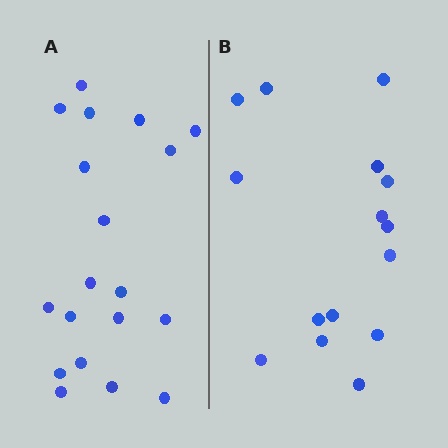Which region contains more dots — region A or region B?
Region A (the left region) has more dots.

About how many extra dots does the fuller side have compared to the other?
Region A has about 4 more dots than region B.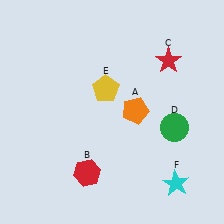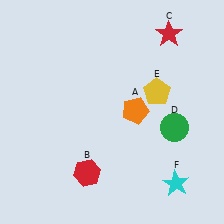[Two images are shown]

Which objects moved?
The objects that moved are: the red star (C), the yellow pentagon (E).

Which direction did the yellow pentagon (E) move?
The yellow pentagon (E) moved right.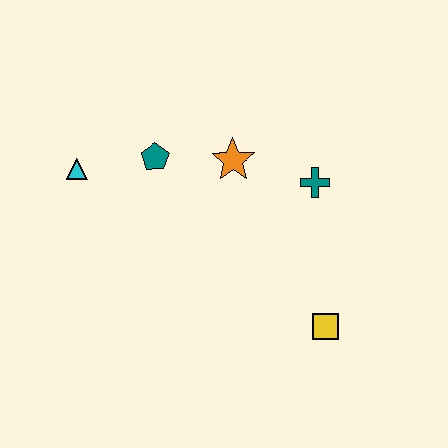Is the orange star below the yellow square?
No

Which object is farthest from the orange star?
The yellow square is farthest from the orange star.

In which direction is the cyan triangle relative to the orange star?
The cyan triangle is to the left of the orange star.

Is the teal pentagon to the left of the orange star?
Yes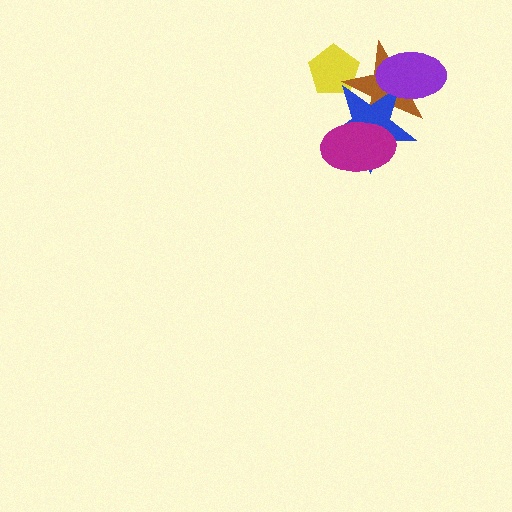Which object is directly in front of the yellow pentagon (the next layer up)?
The brown star is directly in front of the yellow pentagon.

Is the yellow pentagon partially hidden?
Yes, it is partially covered by another shape.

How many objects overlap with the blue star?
4 objects overlap with the blue star.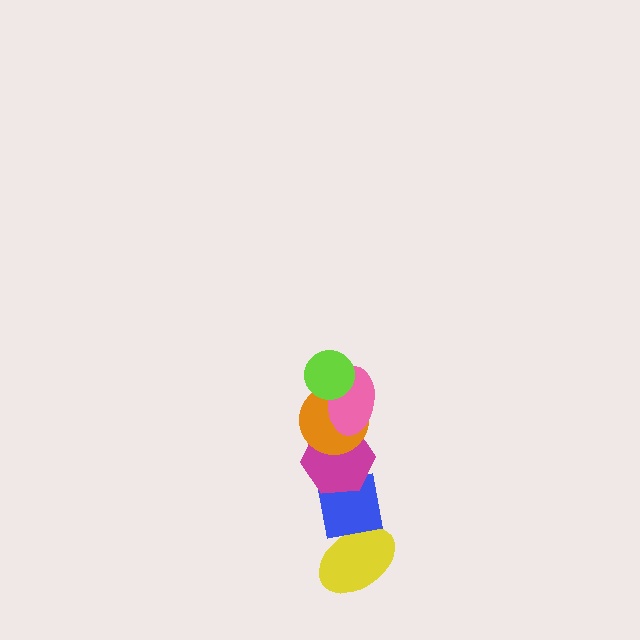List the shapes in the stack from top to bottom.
From top to bottom: the lime circle, the pink ellipse, the orange circle, the magenta hexagon, the blue square, the yellow ellipse.